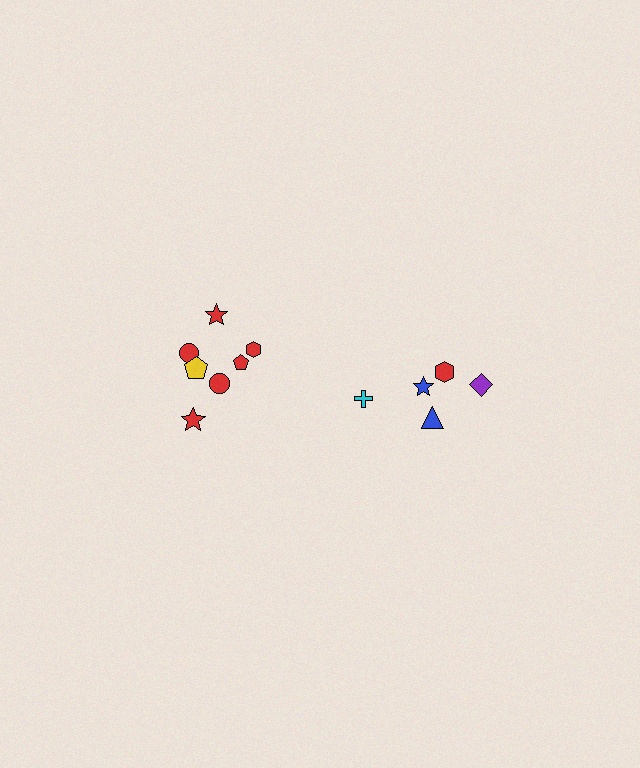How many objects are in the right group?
There are 5 objects.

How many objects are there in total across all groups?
There are 12 objects.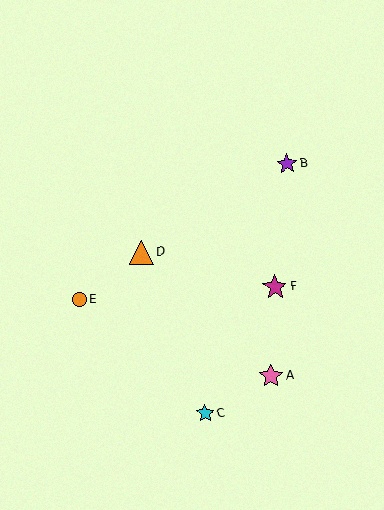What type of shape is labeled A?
Shape A is a pink star.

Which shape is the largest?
The magenta star (labeled F) is the largest.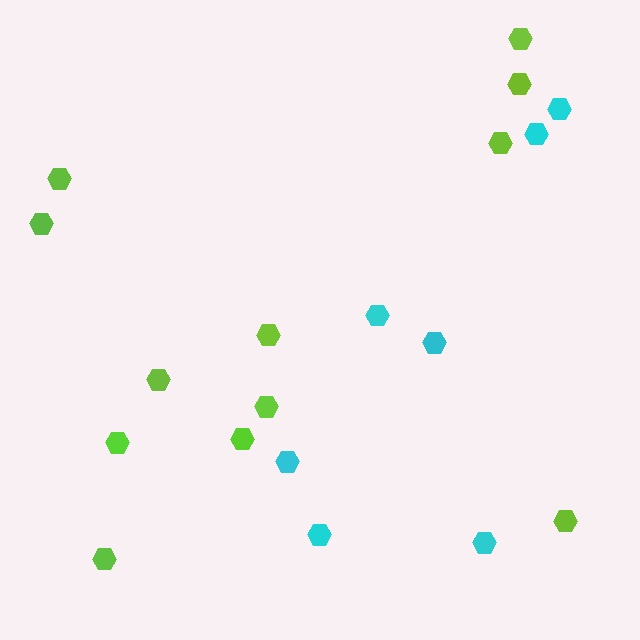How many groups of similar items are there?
There are 2 groups: one group of lime hexagons (12) and one group of cyan hexagons (7).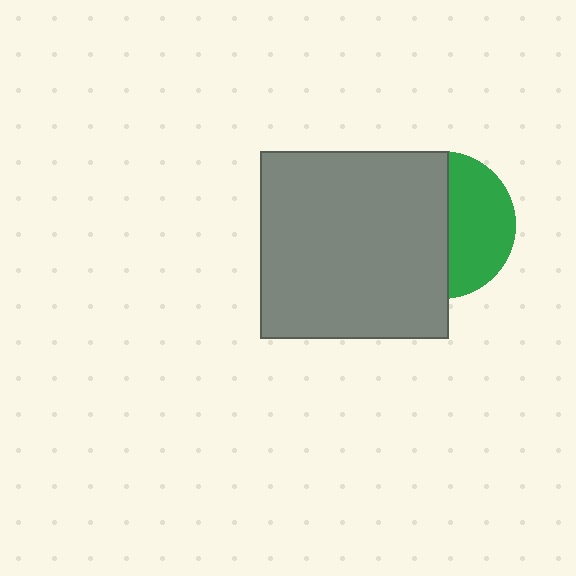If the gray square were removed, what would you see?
You would see the complete green circle.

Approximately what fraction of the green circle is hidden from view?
Roughly 57% of the green circle is hidden behind the gray square.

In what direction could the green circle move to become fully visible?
The green circle could move right. That would shift it out from behind the gray square entirely.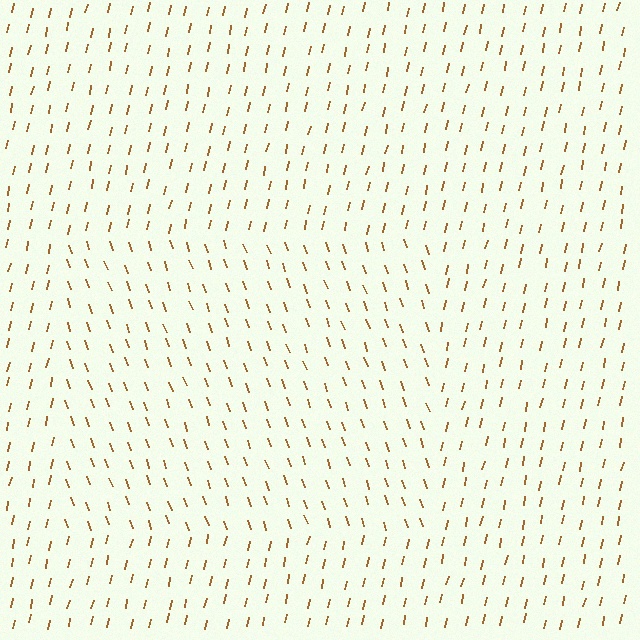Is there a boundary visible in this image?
Yes, there is a texture boundary formed by a change in line orientation.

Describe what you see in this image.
The image is filled with small brown line segments. A rectangle region in the image has lines oriented differently from the surrounding lines, creating a visible texture boundary.